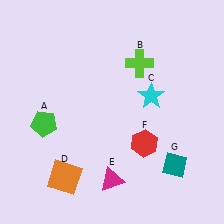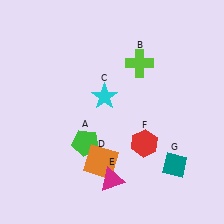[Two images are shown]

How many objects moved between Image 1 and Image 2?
3 objects moved between the two images.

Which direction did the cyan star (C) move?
The cyan star (C) moved left.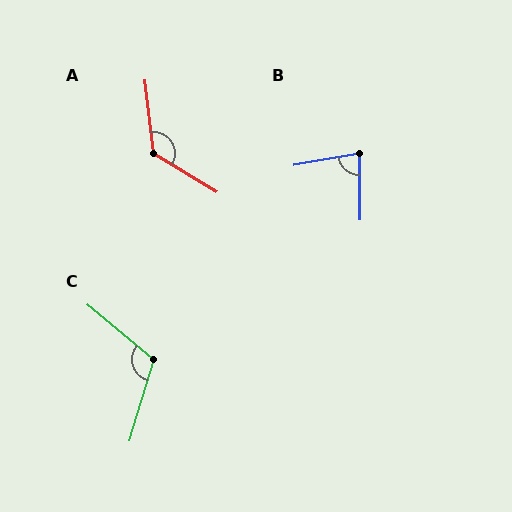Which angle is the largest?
A, at approximately 127 degrees.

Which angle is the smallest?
B, at approximately 81 degrees.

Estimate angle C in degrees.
Approximately 113 degrees.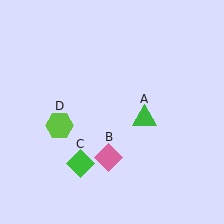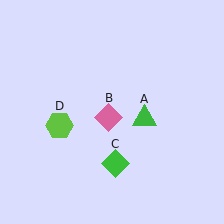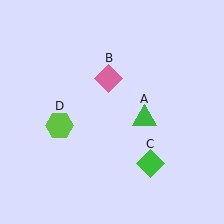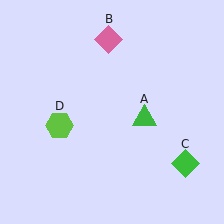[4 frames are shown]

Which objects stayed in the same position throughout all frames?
Green triangle (object A) and lime hexagon (object D) remained stationary.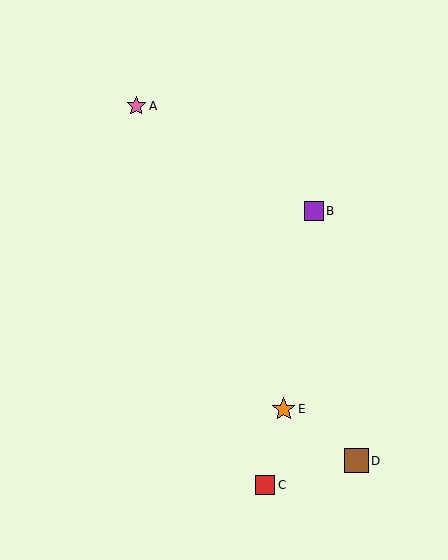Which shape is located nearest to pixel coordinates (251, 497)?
The red square (labeled C) at (265, 485) is nearest to that location.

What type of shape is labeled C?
Shape C is a red square.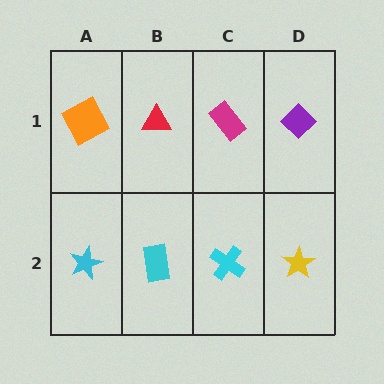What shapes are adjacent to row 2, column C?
A magenta rectangle (row 1, column C), a cyan rectangle (row 2, column B), a yellow star (row 2, column D).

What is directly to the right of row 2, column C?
A yellow star.